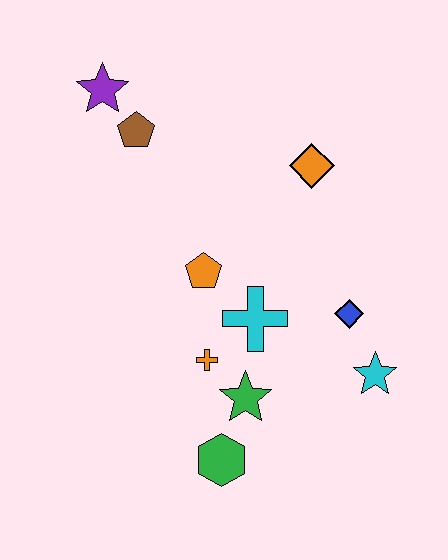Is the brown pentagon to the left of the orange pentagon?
Yes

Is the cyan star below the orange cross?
Yes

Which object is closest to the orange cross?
The green star is closest to the orange cross.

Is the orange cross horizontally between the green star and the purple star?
Yes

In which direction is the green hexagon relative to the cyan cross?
The green hexagon is below the cyan cross.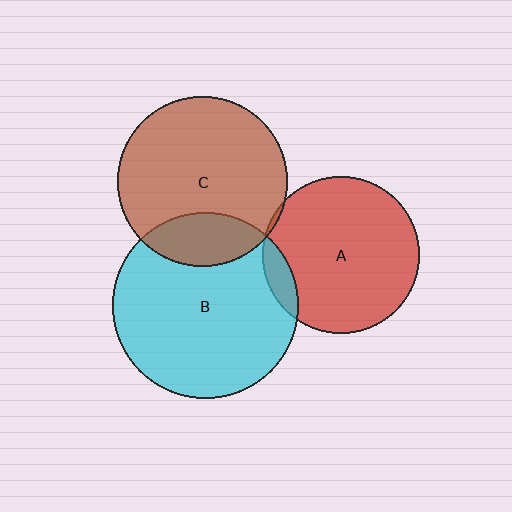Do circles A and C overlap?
Yes.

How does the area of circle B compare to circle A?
Approximately 1.4 times.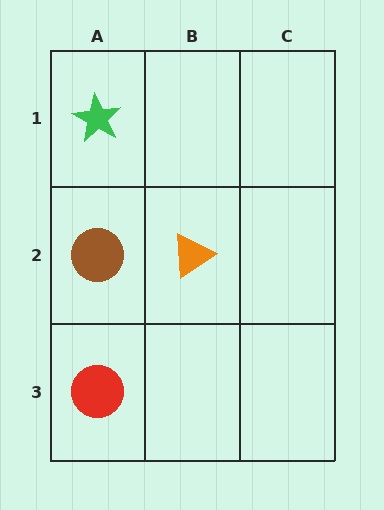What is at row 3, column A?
A red circle.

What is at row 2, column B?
An orange triangle.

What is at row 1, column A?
A green star.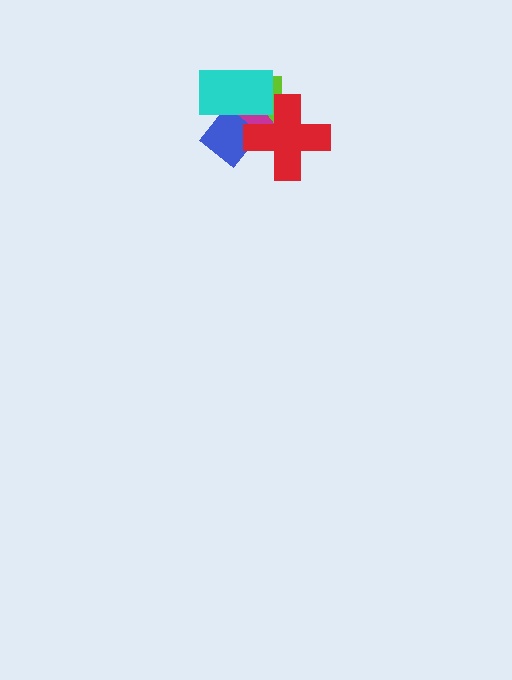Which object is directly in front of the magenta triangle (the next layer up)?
The blue diamond is directly in front of the magenta triangle.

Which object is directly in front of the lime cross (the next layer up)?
The magenta triangle is directly in front of the lime cross.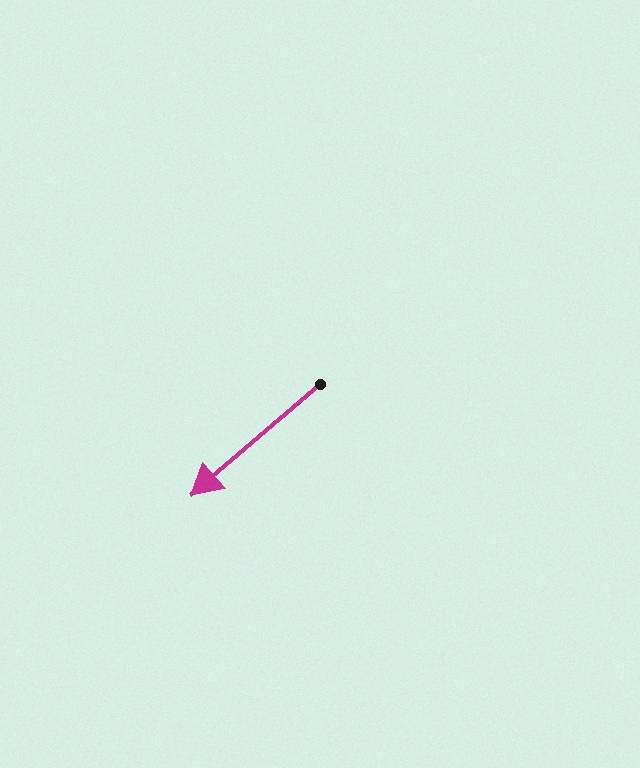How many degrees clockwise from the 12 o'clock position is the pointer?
Approximately 229 degrees.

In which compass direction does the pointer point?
Southwest.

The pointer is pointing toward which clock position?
Roughly 8 o'clock.